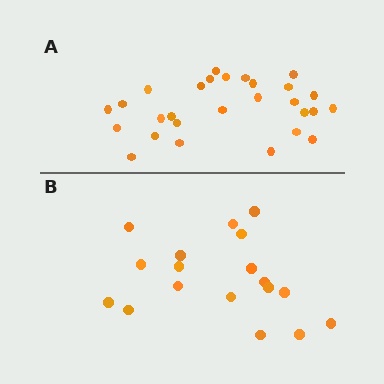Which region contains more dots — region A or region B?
Region A (the top region) has more dots.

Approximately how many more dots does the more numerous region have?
Region A has roughly 10 or so more dots than region B.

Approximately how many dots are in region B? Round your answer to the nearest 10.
About 20 dots. (The exact count is 18, which rounds to 20.)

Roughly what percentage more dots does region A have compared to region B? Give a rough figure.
About 55% more.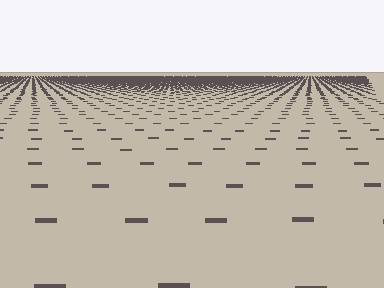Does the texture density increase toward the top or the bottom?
Density increases toward the top.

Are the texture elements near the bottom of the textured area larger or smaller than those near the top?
Larger. Near the bottom, elements are closer to the viewer and appear at a bigger on-screen size.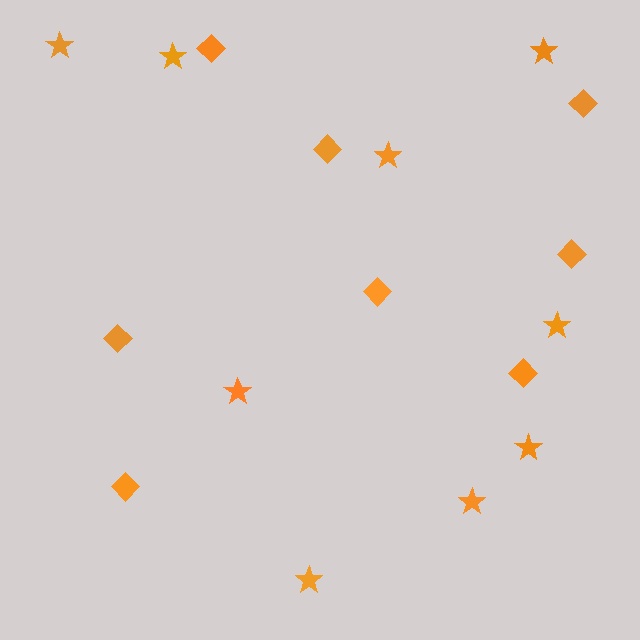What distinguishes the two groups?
There are 2 groups: one group of diamonds (8) and one group of stars (9).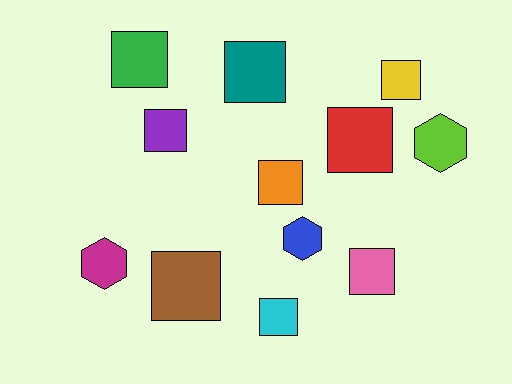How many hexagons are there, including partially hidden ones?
There are 3 hexagons.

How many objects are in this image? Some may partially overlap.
There are 12 objects.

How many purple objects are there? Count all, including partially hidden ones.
There is 1 purple object.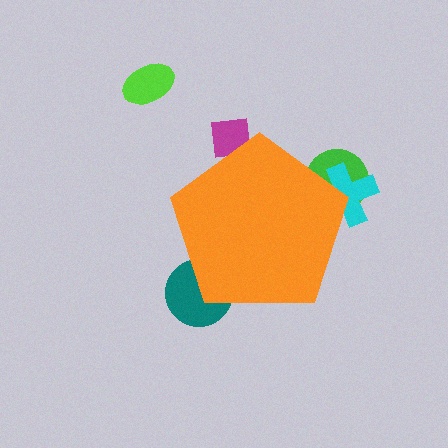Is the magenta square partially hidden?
Yes, the magenta square is partially hidden behind the orange pentagon.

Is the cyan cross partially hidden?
Yes, the cyan cross is partially hidden behind the orange pentagon.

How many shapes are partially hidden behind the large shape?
4 shapes are partially hidden.